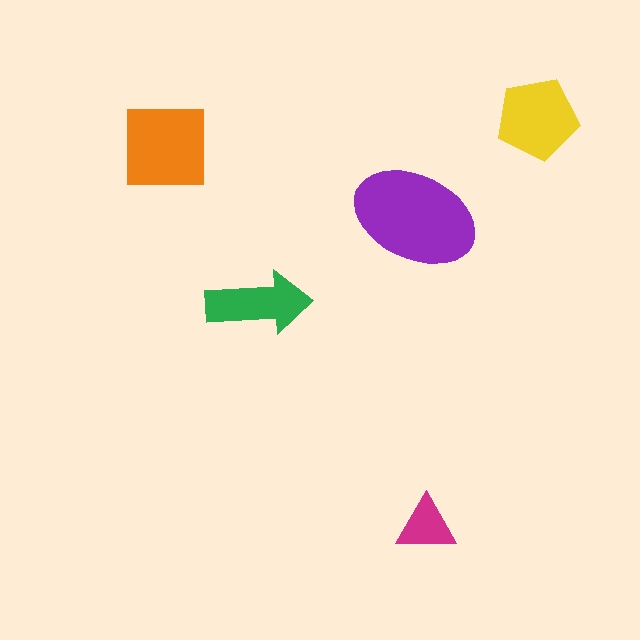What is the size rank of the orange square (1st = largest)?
2nd.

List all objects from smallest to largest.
The magenta triangle, the green arrow, the yellow pentagon, the orange square, the purple ellipse.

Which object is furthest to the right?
The yellow pentagon is rightmost.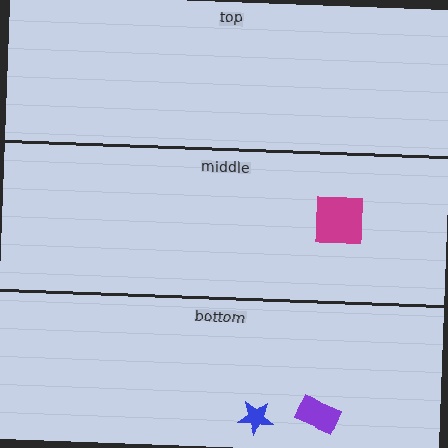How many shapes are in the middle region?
1.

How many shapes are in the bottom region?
2.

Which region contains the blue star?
The bottom region.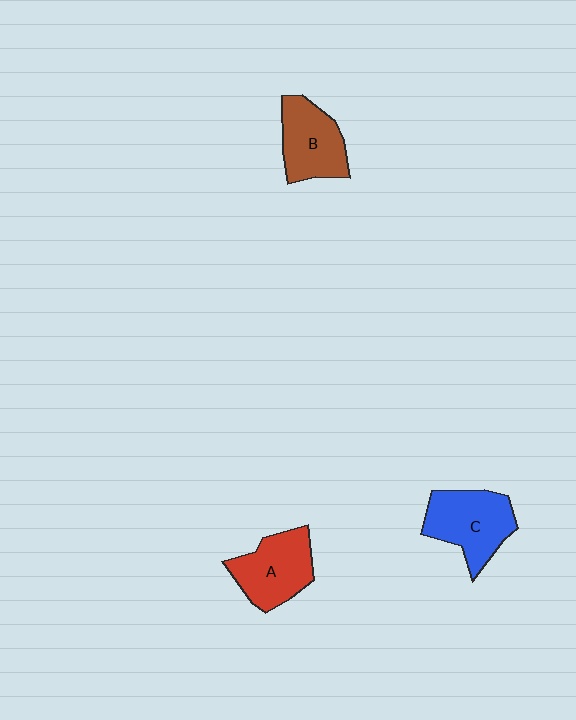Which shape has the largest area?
Shape C (blue).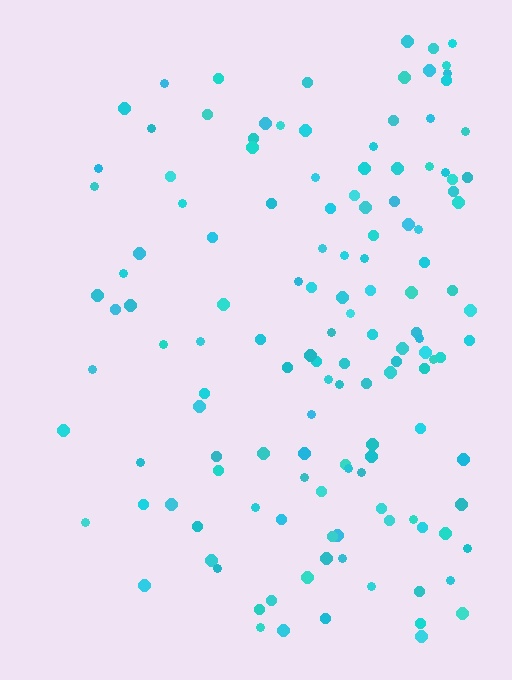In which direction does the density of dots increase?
From left to right, with the right side densest.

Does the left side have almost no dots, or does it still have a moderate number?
Still a moderate number, just noticeably fewer than the right.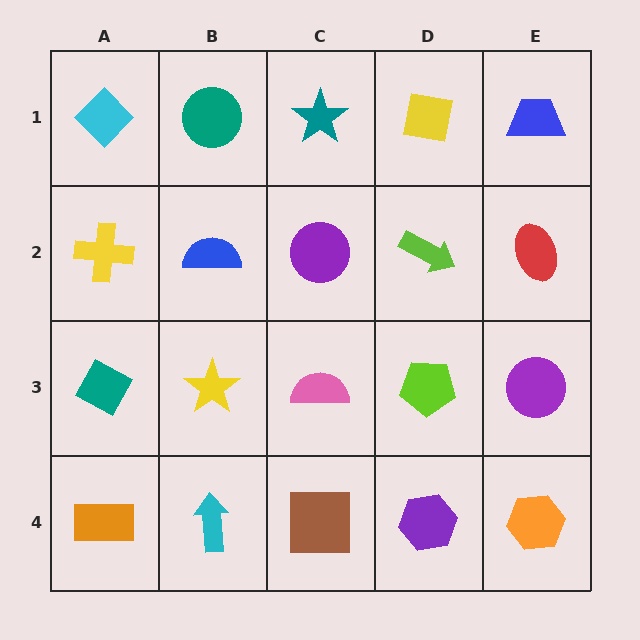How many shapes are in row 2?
5 shapes.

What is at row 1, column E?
A blue trapezoid.